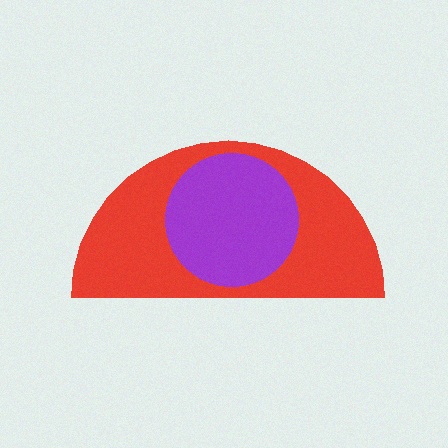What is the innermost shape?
The purple circle.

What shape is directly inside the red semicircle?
The purple circle.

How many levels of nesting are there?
2.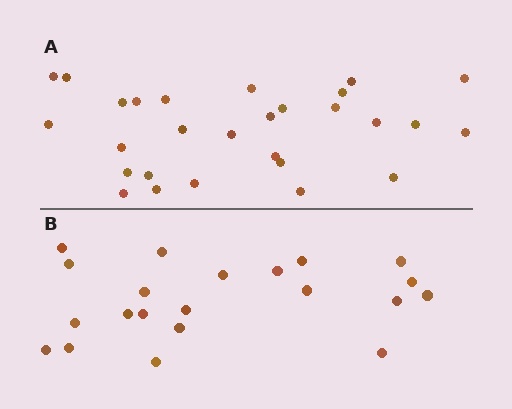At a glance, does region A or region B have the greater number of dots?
Region A (the top region) has more dots.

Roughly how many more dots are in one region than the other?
Region A has roughly 8 or so more dots than region B.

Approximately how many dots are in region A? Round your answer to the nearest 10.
About 30 dots. (The exact count is 28, which rounds to 30.)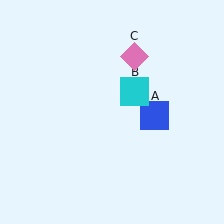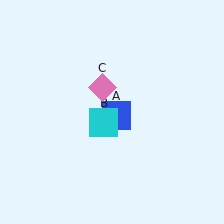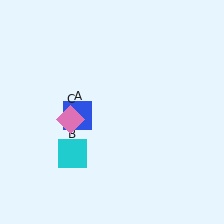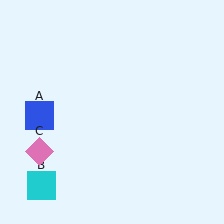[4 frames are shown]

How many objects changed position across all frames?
3 objects changed position: blue square (object A), cyan square (object B), pink diamond (object C).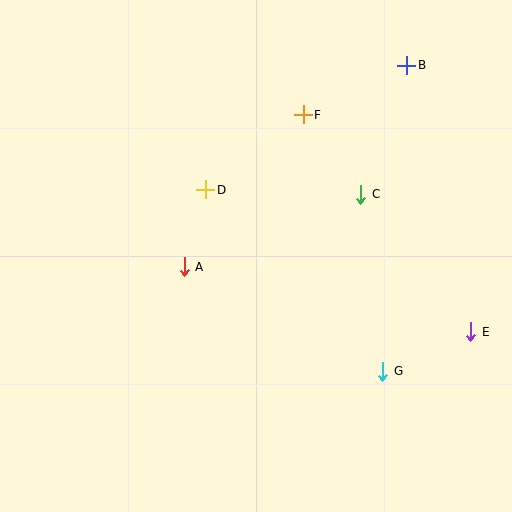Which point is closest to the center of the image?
Point A at (184, 267) is closest to the center.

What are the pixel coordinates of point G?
Point G is at (383, 371).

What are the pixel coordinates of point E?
Point E is at (471, 332).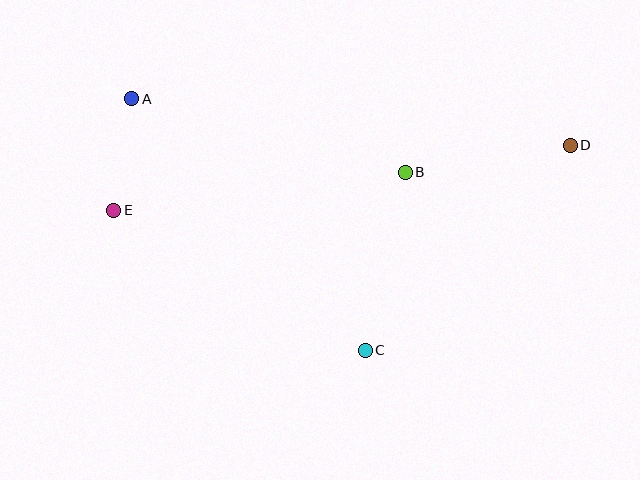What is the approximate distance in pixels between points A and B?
The distance between A and B is approximately 284 pixels.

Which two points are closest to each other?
Points A and E are closest to each other.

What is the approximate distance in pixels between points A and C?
The distance between A and C is approximately 344 pixels.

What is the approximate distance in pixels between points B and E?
The distance between B and E is approximately 294 pixels.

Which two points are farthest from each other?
Points D and E are farthest from each other.